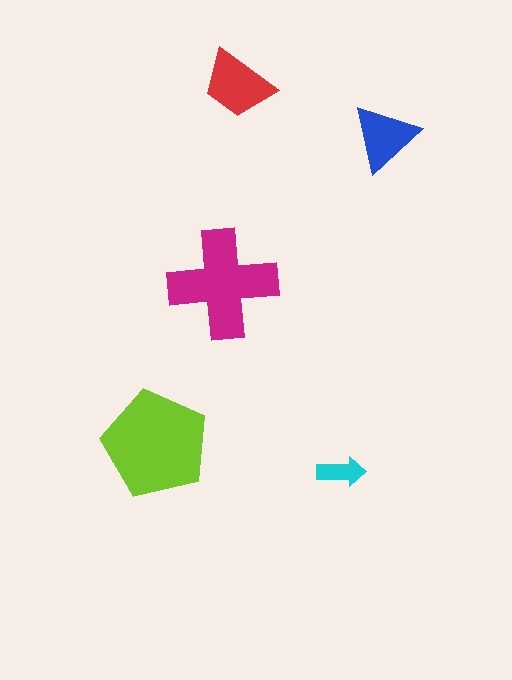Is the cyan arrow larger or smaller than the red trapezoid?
Smaller.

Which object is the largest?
The lime pentagon.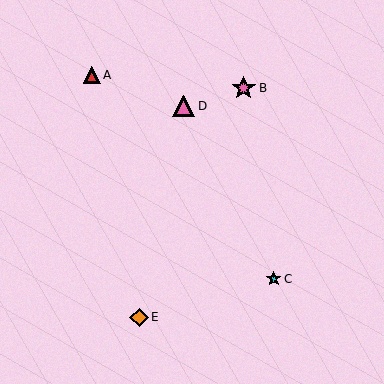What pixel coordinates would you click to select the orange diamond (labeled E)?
Click at (139, 317) to select the orange diamond E.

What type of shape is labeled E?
Shape E is an orange diamond.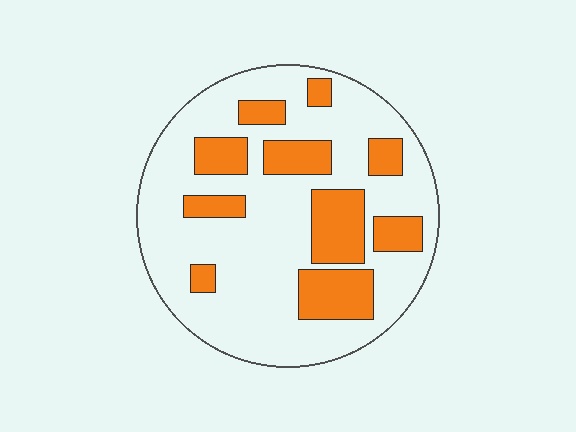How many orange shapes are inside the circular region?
10.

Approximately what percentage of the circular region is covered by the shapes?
Approximately 25%.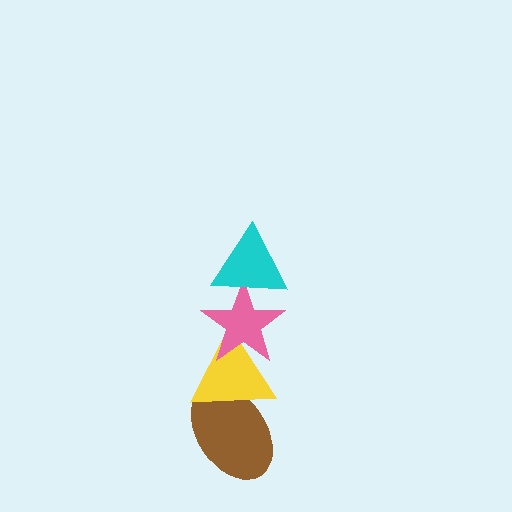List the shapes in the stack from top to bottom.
From top to bottom: the cyan triangle, the pink star, the yellow triangle, the brown ellipse.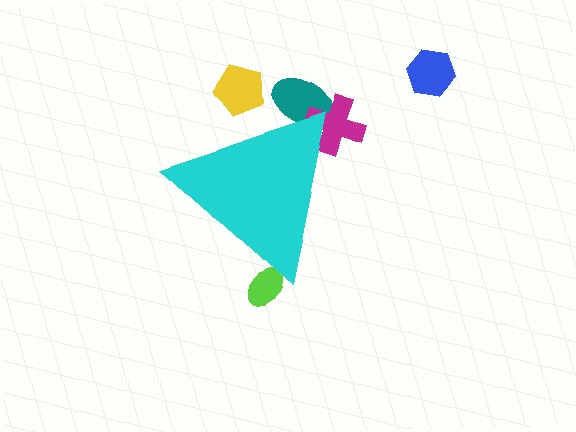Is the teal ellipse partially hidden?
Yes, the teal ellipse is partially hidden behind the cyan triangle.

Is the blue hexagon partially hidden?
No, the blue hexagon is fully visible.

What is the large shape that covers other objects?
A cyan triangle.